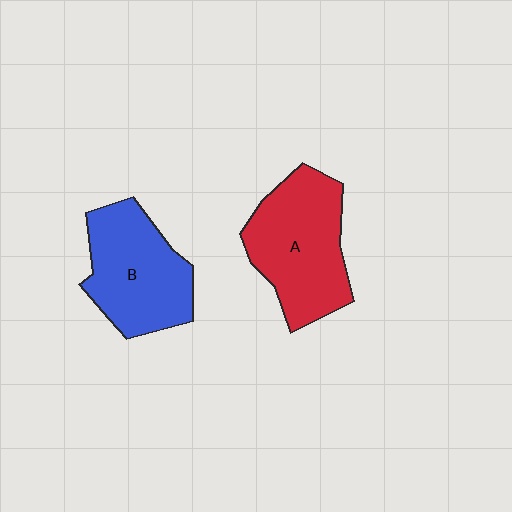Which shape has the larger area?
Shape A (red).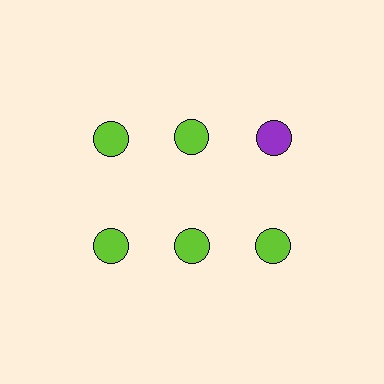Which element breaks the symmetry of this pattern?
The purple circle in the top row, center column breaks the symmetry. All other shapes are lime circles.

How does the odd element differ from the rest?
It has a different color: purple instead of lime.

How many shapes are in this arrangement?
There are 6 shapes arranged in a grid pattern.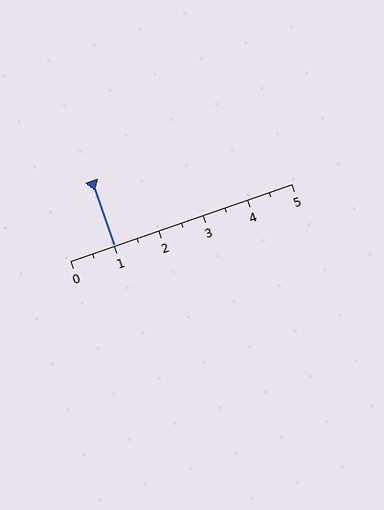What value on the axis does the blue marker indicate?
The marker indicates approximately 1.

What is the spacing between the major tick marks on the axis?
The major ticks are spaced 1 apart.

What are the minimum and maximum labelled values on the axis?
The axis runs from 0 to 5.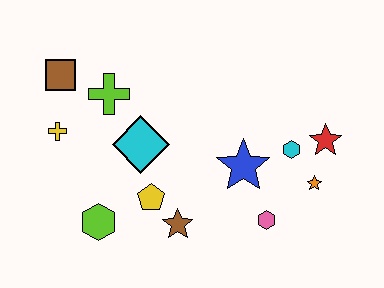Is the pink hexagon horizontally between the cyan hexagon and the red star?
No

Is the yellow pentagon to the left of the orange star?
Yes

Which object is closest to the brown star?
The yellow pentagon is closest to the brown star.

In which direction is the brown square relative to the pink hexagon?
The brown square is to the left of the pink hexagon.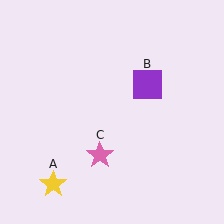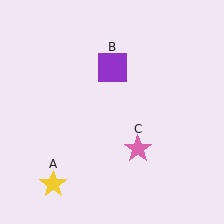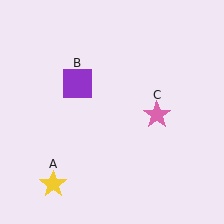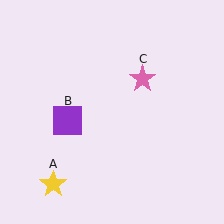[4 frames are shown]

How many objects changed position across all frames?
2 objects changed position: purple square (object B), pink star (object C).